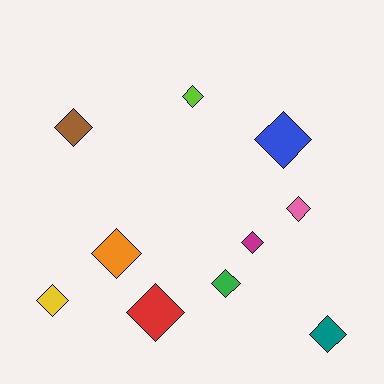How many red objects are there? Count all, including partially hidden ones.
There is 1 red object.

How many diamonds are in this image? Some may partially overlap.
There are 10 diamonds.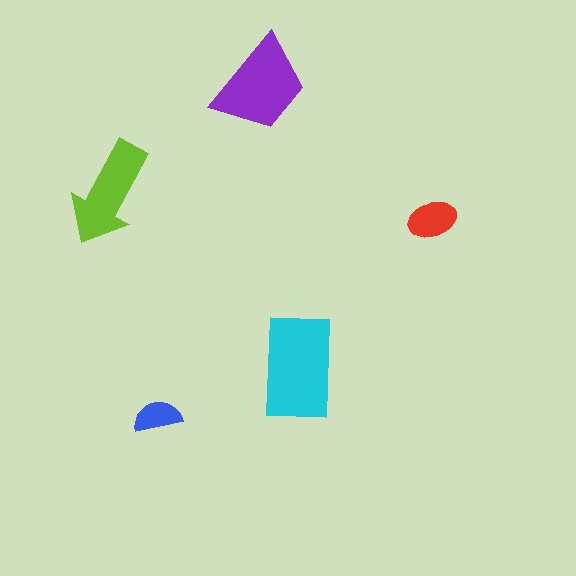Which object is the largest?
The cyan rectangle.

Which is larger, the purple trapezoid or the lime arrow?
The purple trapezoid.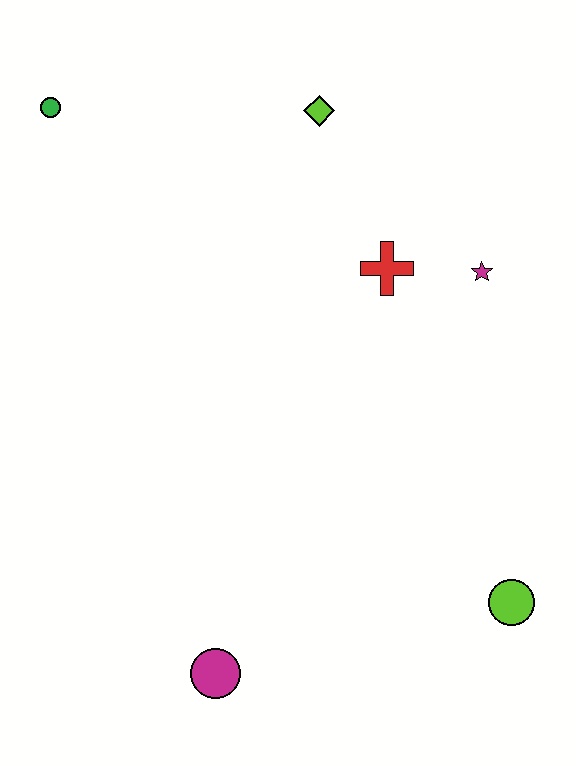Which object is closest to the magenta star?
The red cross is closest to the magenta star.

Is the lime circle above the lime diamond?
No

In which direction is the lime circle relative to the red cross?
The lime circle is below the red cross.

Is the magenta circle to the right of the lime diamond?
No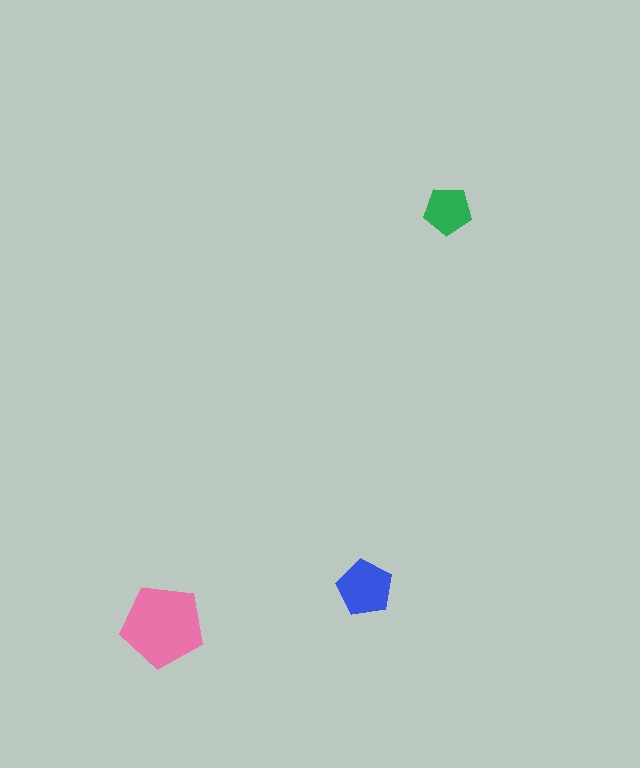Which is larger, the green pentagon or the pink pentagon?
The pink one.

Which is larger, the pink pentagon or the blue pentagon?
The pink one.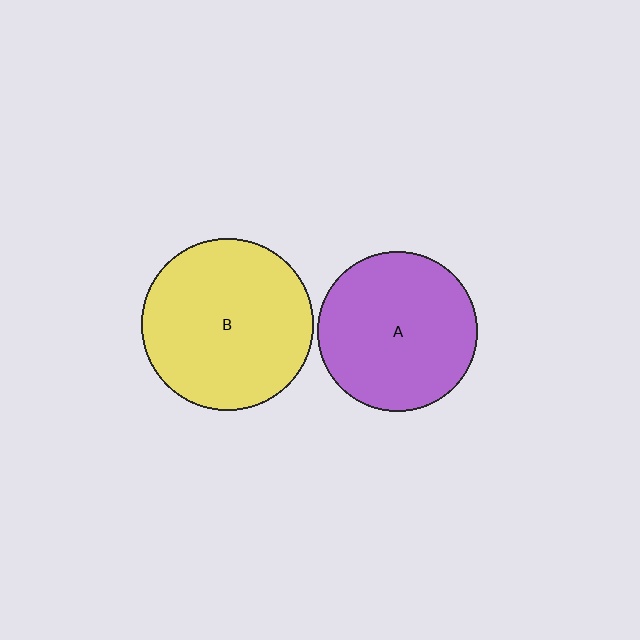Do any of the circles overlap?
No, none of the circles overlap.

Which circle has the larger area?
Circle B (yellow).